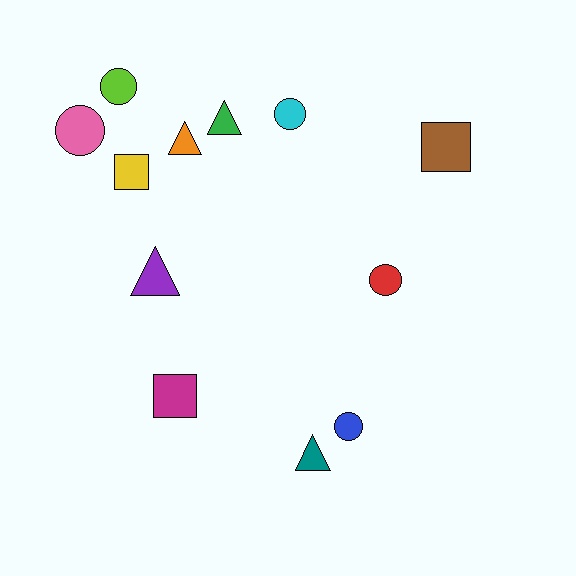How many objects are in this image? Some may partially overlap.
There are 12 objects.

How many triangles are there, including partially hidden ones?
There are 4 triangles.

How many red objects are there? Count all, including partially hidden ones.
There is 1 red object.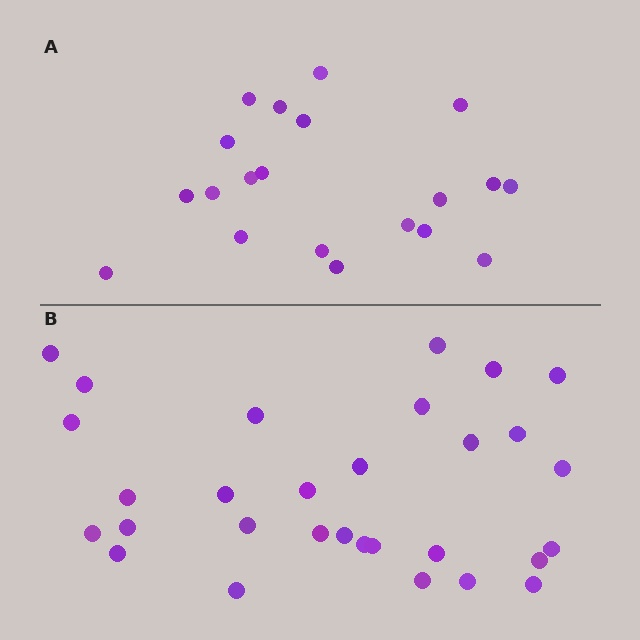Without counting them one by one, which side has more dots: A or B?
Region B (the bottom region) has more dots.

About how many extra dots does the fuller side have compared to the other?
Region B has roughly 10 or so more dots than region A.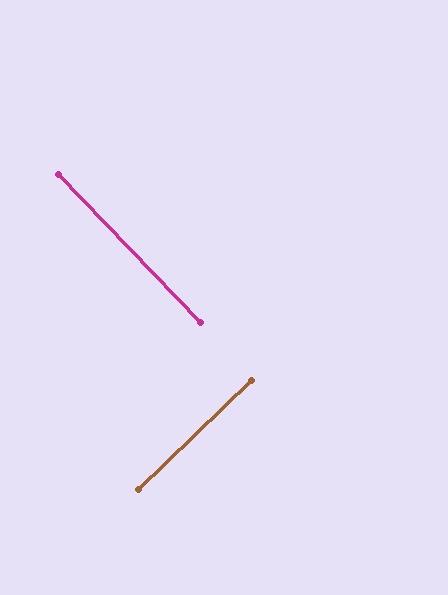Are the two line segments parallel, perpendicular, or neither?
Perpendicular — they meet at approximately 90°.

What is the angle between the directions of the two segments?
Approximately 90 degrees.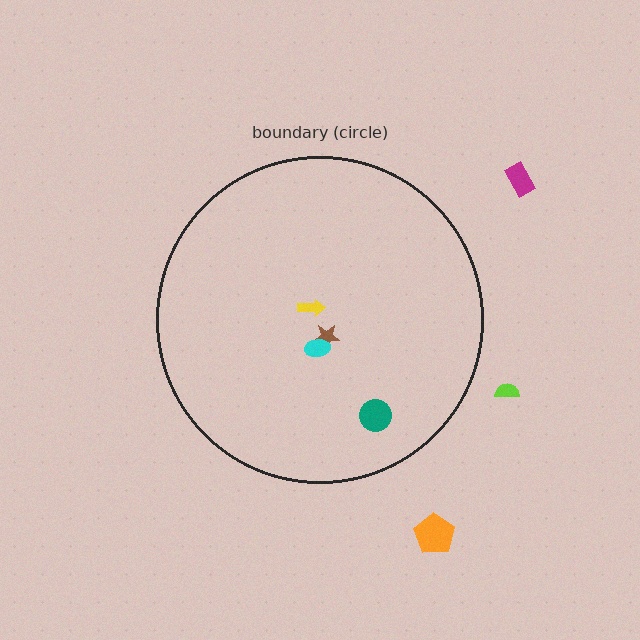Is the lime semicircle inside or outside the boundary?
Outside.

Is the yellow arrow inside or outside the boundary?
Inside.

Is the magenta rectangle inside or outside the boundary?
Outside.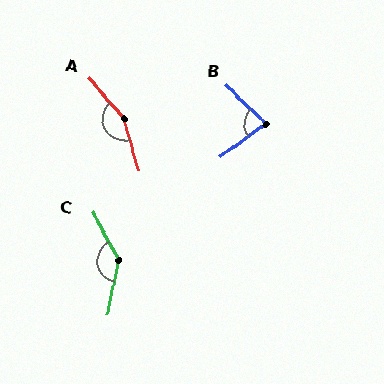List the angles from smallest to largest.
B (79°), C (141°), A (155°).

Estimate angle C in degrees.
Approximately 141 degrees.